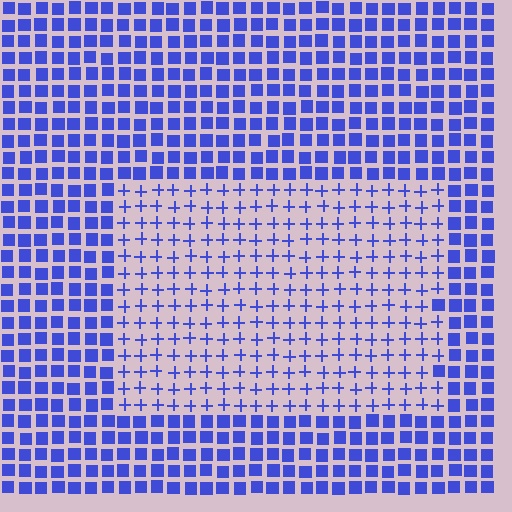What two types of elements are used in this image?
The image uses plus signs inside the rectangle region and squares outside it.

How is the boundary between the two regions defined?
The boundary is defined by a change in element shape: plus signs inside vs. squares outside. All elements share the same color and spacing.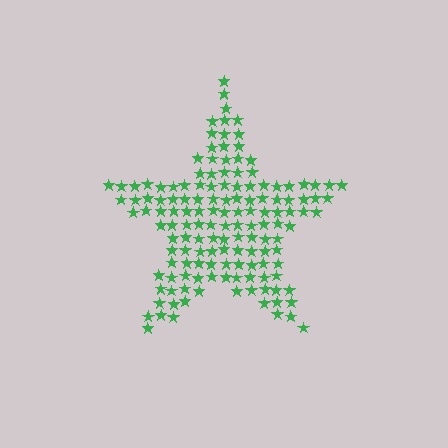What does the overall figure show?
The overall figure shows a star.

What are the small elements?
The small elements are stars.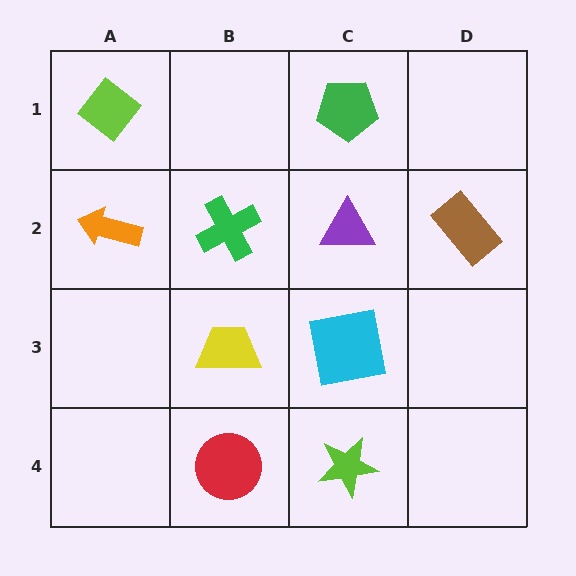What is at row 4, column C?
A lime star.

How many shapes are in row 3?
2 shapes.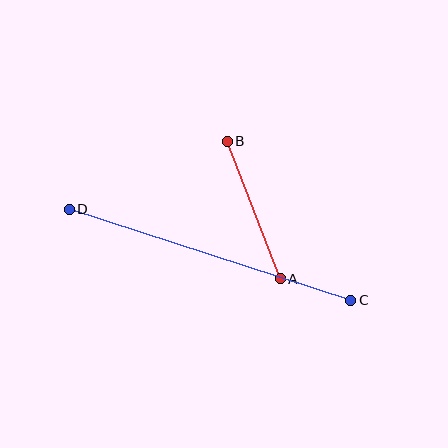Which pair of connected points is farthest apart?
Points C and D are farthest apart.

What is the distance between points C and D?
The distance is approximately 296 pixels.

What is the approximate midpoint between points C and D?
The midpoint is at approximately (210, 255) pixels.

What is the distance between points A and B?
The distance is approximately 147 pixels.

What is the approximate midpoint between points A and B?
The midpoint is at approximately (254, 210) pixels.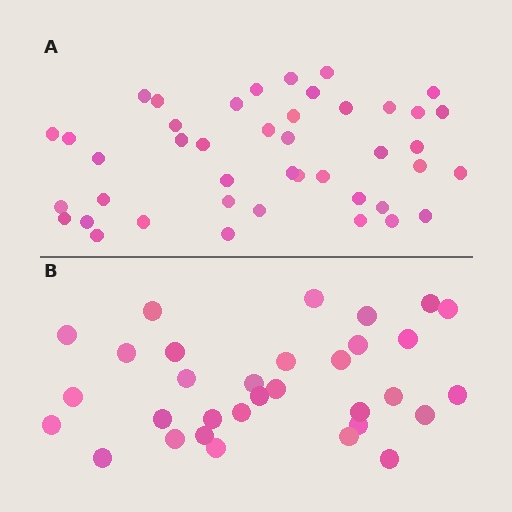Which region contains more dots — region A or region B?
Region A (the top region) has more dots.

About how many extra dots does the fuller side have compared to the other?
Region A has roughly 12 or so more dots than region B.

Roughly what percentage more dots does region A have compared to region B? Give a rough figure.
About 35% more.